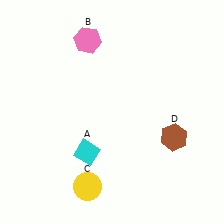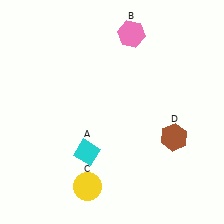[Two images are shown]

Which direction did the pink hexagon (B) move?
The pink hexagon (B) moved right.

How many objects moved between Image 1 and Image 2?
1 object moved between the two images.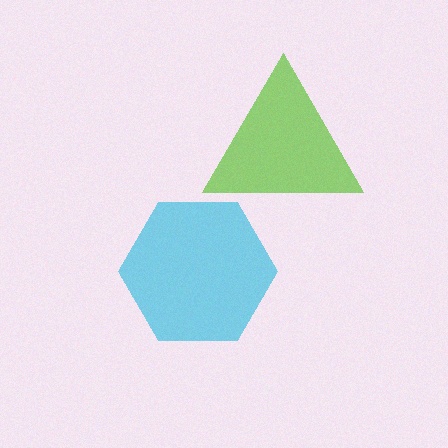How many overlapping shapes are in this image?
There are 2 overlapping shapes in the image.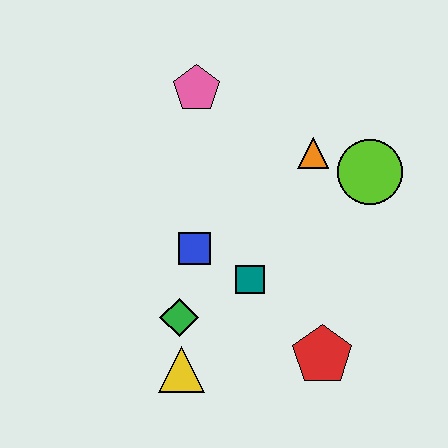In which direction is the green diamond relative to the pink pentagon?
The green diamond is below the pink pentagon.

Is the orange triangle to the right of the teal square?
Yes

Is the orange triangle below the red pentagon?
No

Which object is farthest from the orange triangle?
The yellow triangle is farthest from the orange triangle.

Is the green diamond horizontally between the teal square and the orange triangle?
No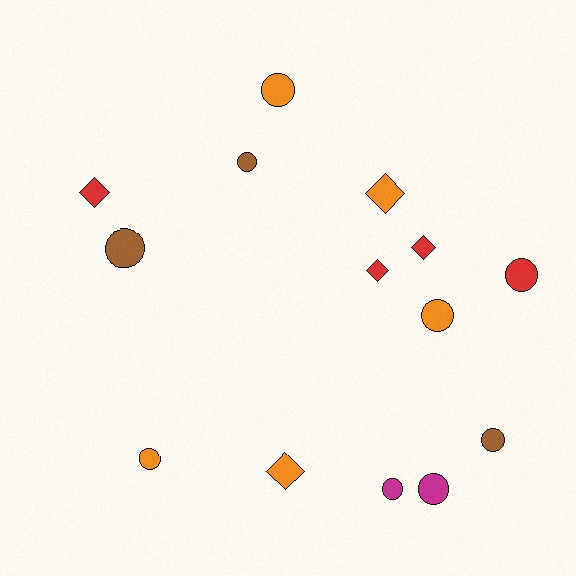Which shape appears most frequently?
Circle, with 9 objects.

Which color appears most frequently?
Orange, with 5 objects.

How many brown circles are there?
There are 3 brown circles.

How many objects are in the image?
There are 14 objects.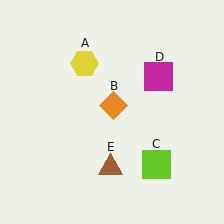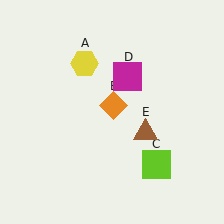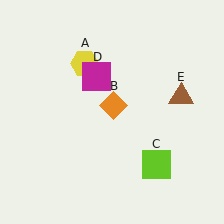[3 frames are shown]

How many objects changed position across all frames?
2 objects changed position: magenta square (object D), brown triangle (object E).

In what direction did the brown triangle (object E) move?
The brown triangle (object E) moved up and to the right.